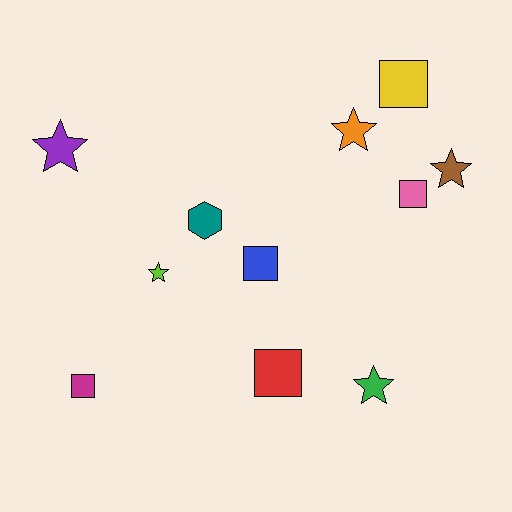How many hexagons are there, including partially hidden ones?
There is 1 hexagon.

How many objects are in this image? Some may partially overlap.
There are 11 objects.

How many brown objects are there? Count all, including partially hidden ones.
There is 1 brown object.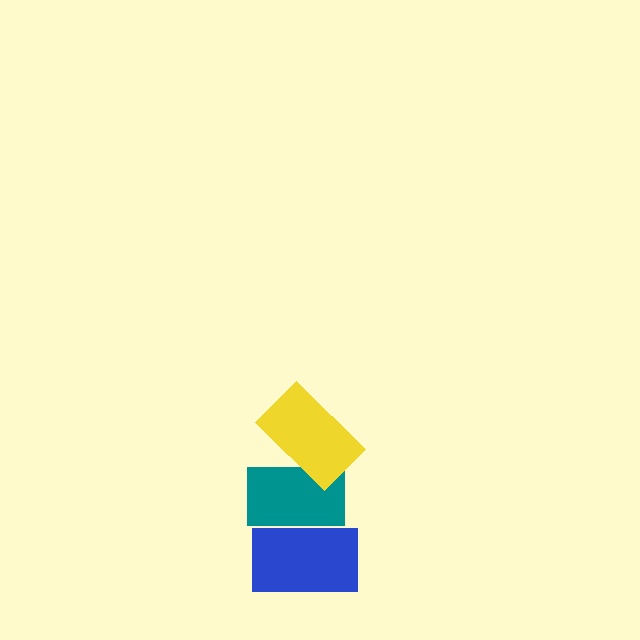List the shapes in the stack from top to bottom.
From top to bottom: the yellow rectangle, the teal rectangle, the blue rectangle.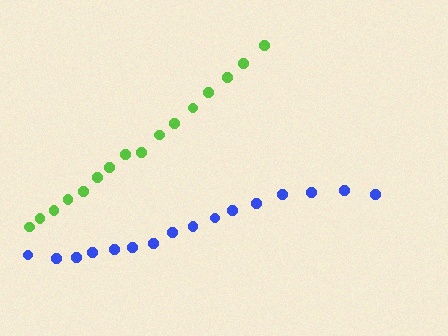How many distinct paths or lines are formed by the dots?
There are 2 distinct paths.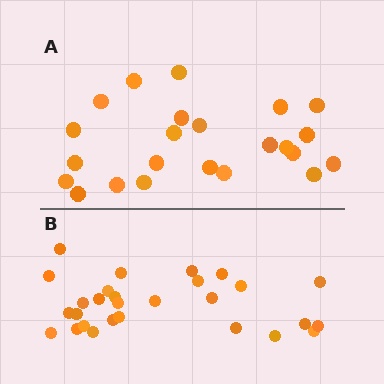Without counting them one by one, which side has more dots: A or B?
Region B (the bottom region) has more dots.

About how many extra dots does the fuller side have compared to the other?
Region B has about 5 more dots than region A.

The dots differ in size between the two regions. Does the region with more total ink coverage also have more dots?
No. Region A has more total ink coverage because its dots are larger, but region B actually contains more individual dots. Total area can be misleading — the number of items is what matters here.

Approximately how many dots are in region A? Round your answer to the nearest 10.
About 20 dots. (The exact count is 23, which rounds to 20.)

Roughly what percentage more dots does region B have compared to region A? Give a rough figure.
About 20% more.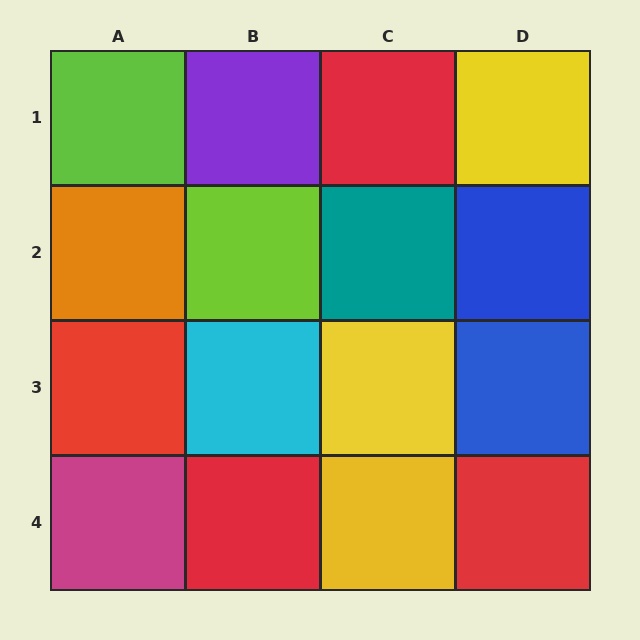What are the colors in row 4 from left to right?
Magenta, red, yellow, red.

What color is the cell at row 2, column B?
Lime.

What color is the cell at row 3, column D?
Blue.